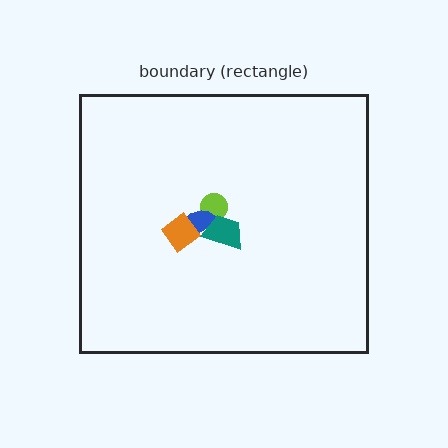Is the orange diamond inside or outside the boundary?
Inside.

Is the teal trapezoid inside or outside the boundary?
Inside.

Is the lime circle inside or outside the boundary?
Inside.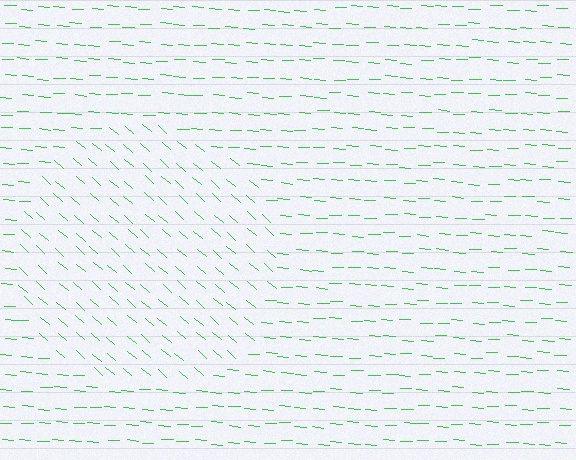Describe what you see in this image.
The image is filled with small green line segments. A circle region in the image has lines oriented differently from the surrounding lines, creating a visible texture boundary.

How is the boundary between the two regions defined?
The boundary is defined purely by a change in line orientation (approximately 38 degrees difference). All lines are the same color and thickness.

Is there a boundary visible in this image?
Yes, there is a texture boundary formed by a change in line orientation.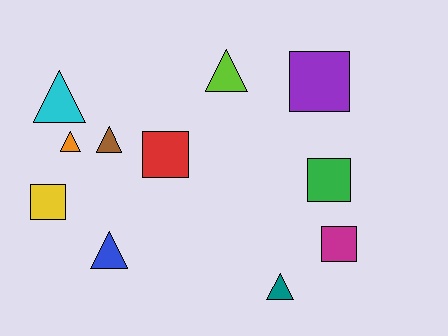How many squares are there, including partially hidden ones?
There are 5 squares.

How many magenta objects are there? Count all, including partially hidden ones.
There is 1 magenta object.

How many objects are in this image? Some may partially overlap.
There are 11 objects.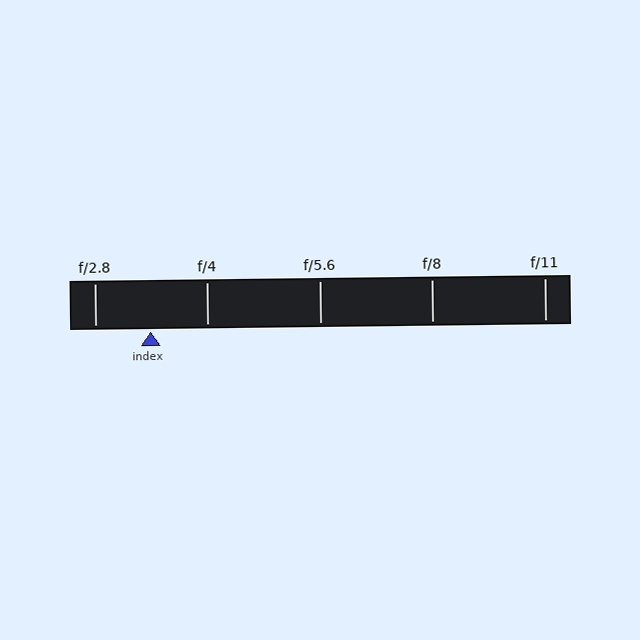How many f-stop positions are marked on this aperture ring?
There are 5 f-stop positions marked.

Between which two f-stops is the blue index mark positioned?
The index mark is between f/2.8 and f/4.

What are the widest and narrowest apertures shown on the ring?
The widest aperture shown is f/2.8 and the narrowest is f/11.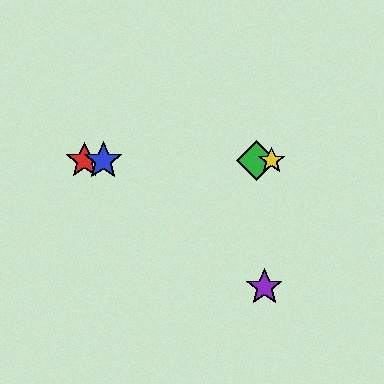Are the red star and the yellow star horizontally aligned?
Yes, both are at y≈161.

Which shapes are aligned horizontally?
The red star, the blue star, the green diamond, the yellow star are aligned horizontally.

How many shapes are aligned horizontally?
4 shapes (the red star, the blue star, the green diamond, the yellow star) are aligned horizontally.